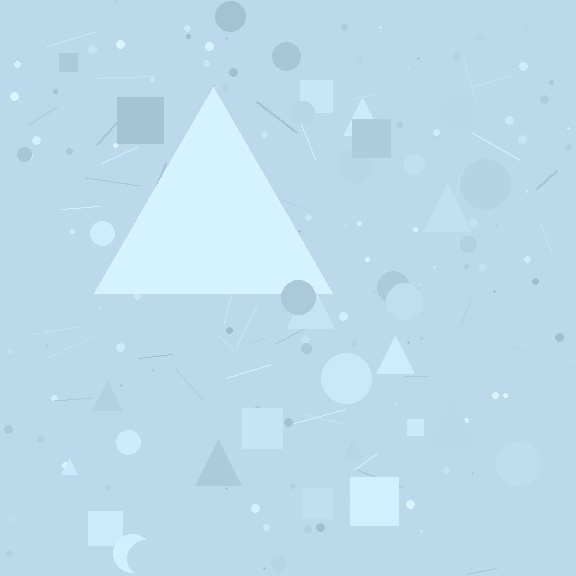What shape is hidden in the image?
A triangle is hidden in the image.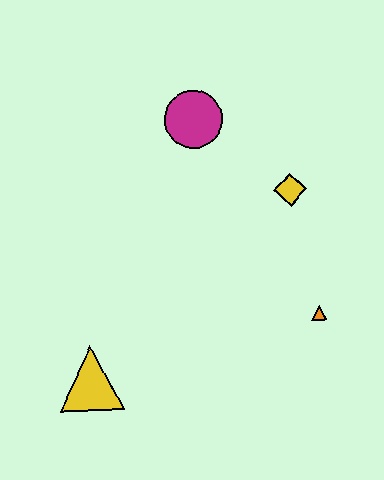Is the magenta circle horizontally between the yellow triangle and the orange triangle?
Yes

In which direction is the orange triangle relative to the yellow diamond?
The orange triangle is below the yellow diamond.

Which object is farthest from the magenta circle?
The yellow triangle is farthest from the magenta circle.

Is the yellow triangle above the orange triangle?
No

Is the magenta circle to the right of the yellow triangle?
Yes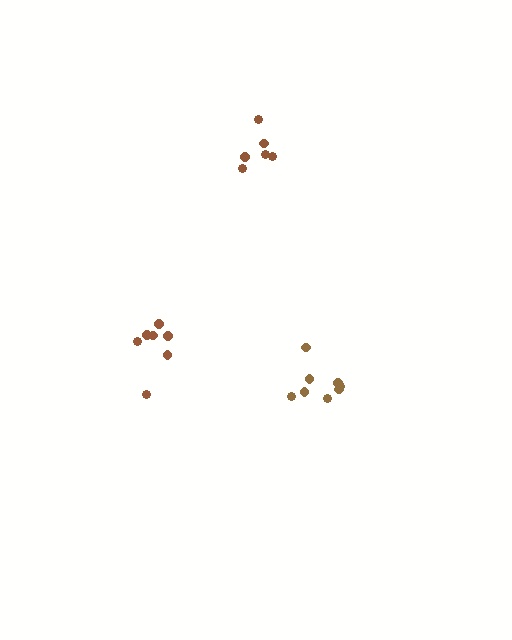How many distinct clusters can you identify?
There are 3 distinct clusters.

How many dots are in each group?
Group 1: 6 dots, Group 2: 8 dots, Group 3: 7 dots (21 total).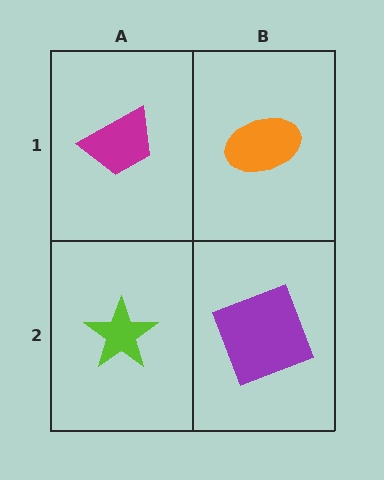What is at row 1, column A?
A magenta trapezoid.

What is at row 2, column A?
A lime star.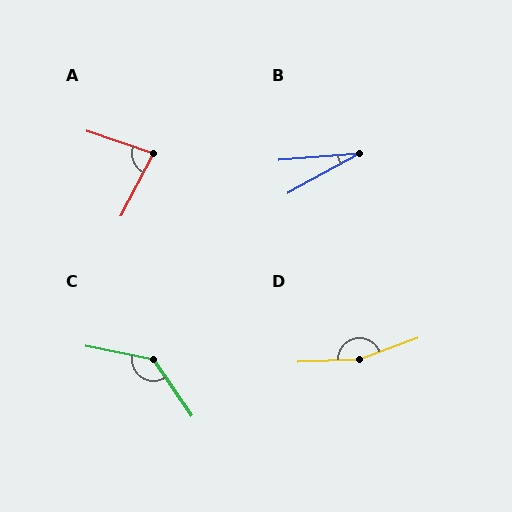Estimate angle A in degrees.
Approximately 81 degrees.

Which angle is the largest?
D, at approximately 162 degrees.